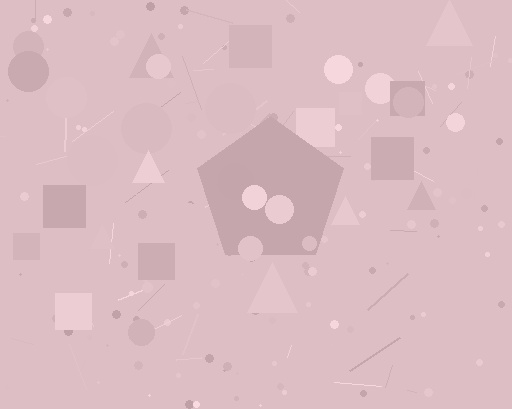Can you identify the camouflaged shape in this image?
The camouflaged shape is a pentagon.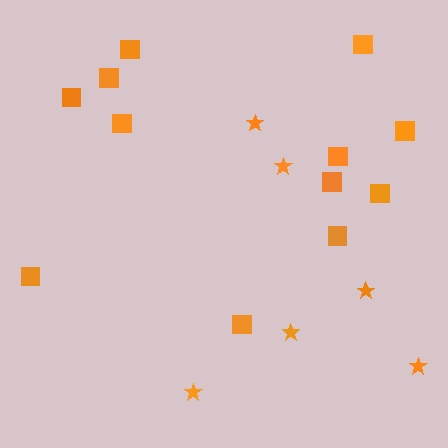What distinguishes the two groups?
There are 2 groups: one group of squares (12) and one group of stars (6).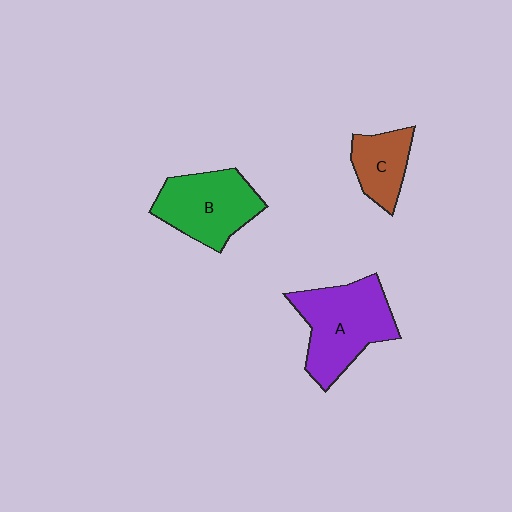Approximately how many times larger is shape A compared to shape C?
Approximately 2.0 times.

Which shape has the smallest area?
Shape C (brown).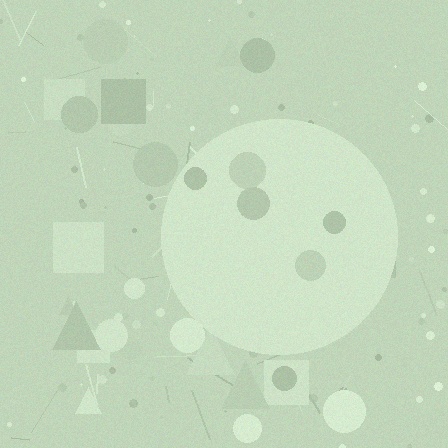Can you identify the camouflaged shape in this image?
The camouflaged shape is a circle.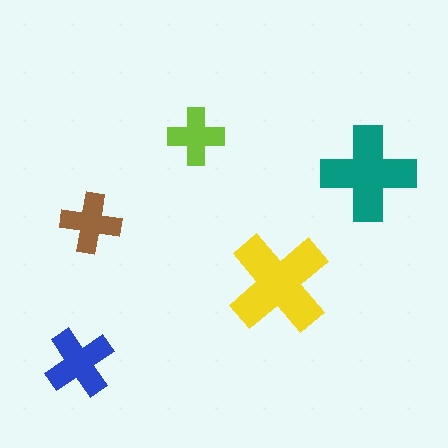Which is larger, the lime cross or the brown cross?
The brown one.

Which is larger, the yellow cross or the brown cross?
The yellow one.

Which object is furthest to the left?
The blue cross is leftmost.